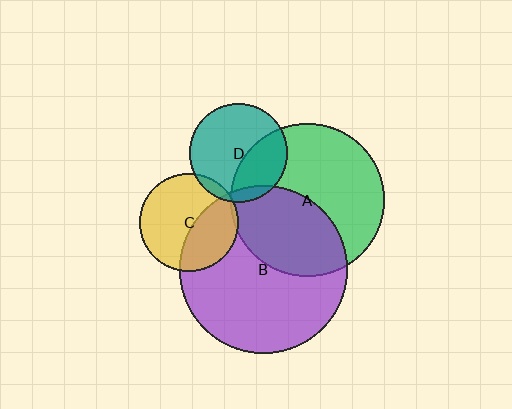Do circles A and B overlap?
Yes.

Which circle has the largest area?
Circle B (purple).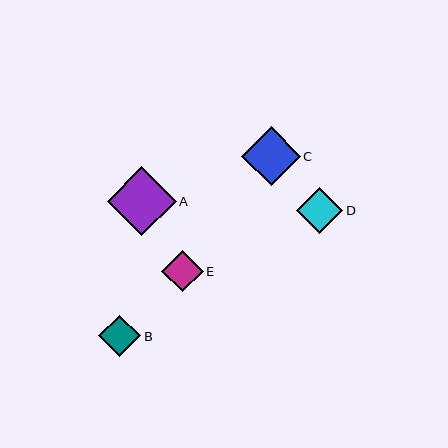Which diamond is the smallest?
Diamond E is the smallest with a size of approximately 41 pixels.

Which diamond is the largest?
Diamond A is the largest with a size of approximately 69 pixels.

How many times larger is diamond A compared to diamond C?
Diamond A is approximately 1.2 times the size of diamond C.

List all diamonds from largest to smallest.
From largest to smallest: A, C, D, B, E.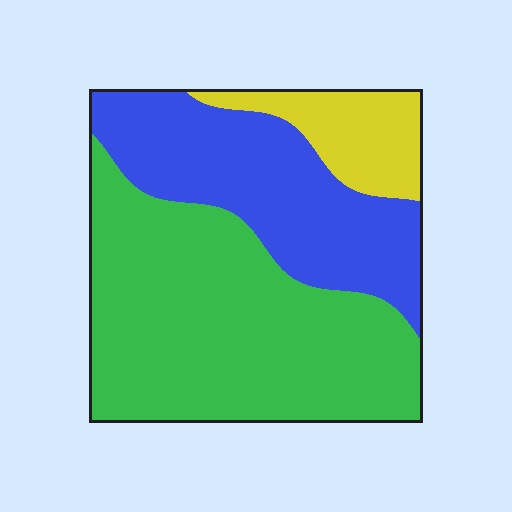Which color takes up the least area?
Yellow, at roughly 15%.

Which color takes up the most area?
Green, at roughly 55%.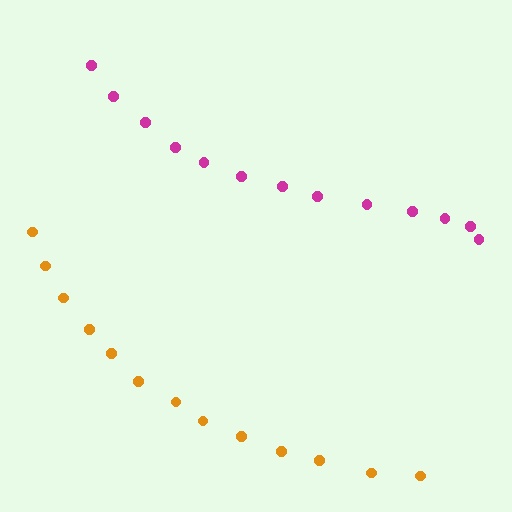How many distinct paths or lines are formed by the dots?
There are 2 distinct paths.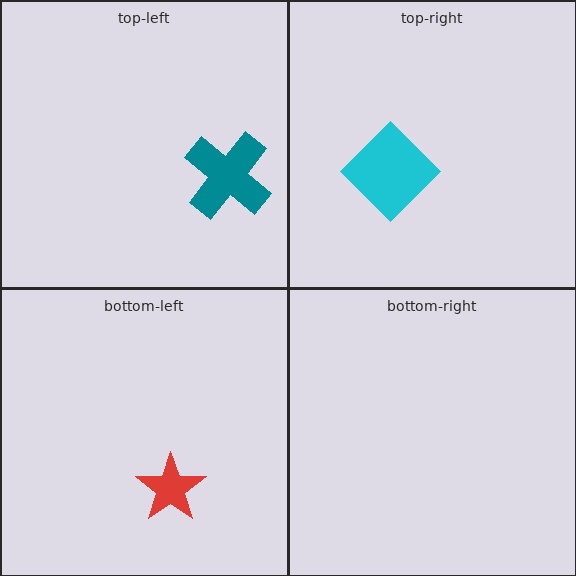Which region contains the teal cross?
The top-left region.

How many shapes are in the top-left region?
1.